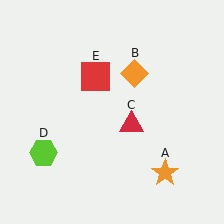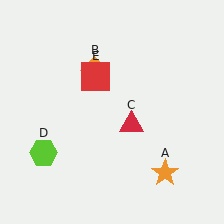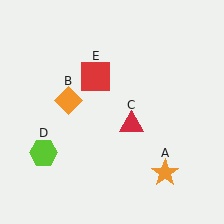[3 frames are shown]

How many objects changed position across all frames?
1 object changed position: orange diamond (object B).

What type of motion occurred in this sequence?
The orange diamond (object B) rotated counterclockwise around the center of the scene.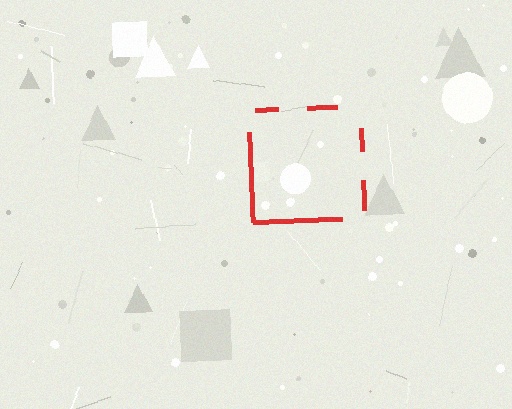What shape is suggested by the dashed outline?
The dashed outline suggests a square.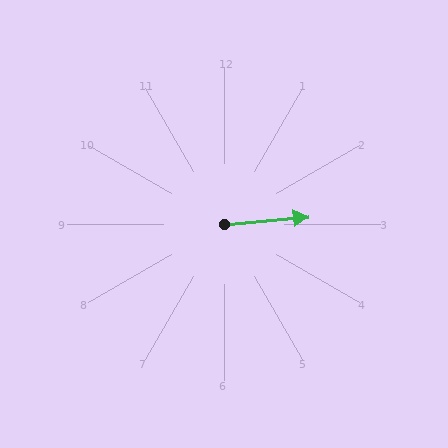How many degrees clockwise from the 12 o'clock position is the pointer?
Approximately 85 degrees.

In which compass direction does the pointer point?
East.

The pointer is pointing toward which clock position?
Roughly 3 o'clock.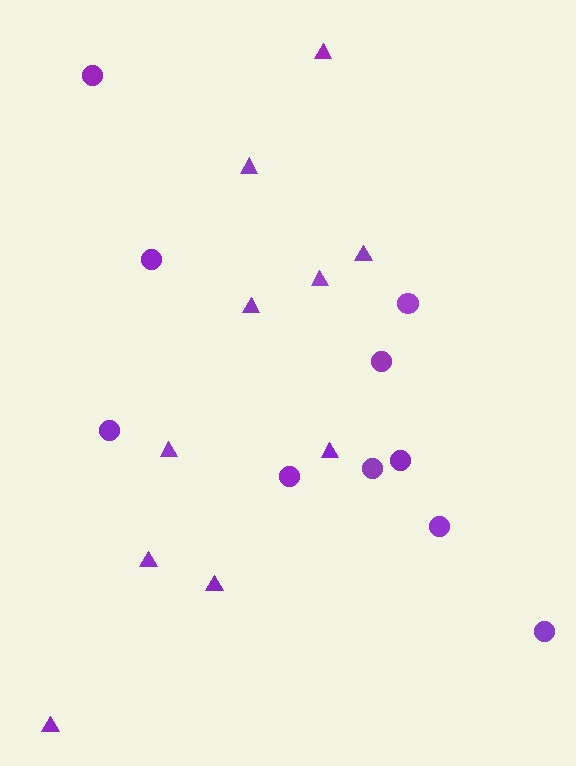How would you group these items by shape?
There are 2 groups: one group of triangles (10) and one group of circles (10).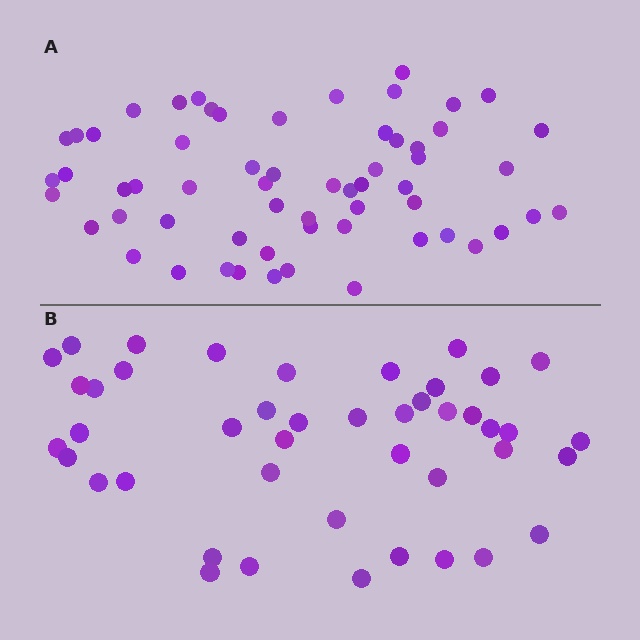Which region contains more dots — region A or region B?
Region A (the top region) has more dots.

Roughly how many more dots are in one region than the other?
Region A has approximately 15 more dots than region B.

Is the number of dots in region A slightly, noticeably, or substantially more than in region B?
Region A has noticeably more, but not dramatically so. The ratio is roughly 1.4 to 1.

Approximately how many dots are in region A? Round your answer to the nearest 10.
About 60 dots.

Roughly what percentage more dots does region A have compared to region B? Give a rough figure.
About 35% more.